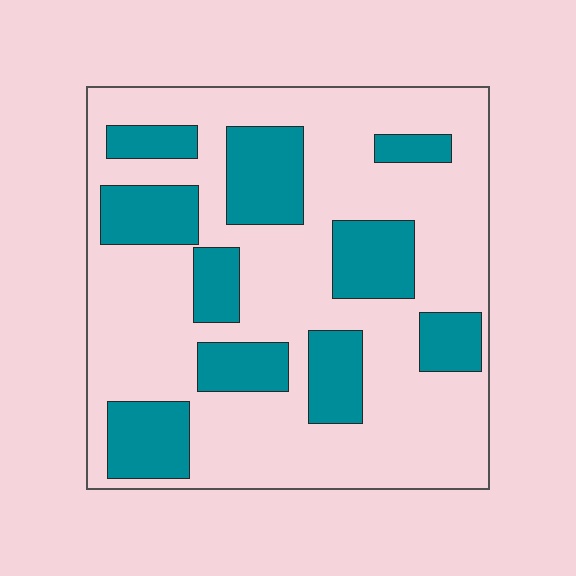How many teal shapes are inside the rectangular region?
10.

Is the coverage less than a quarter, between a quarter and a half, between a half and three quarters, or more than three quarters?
Between a quarter and a half.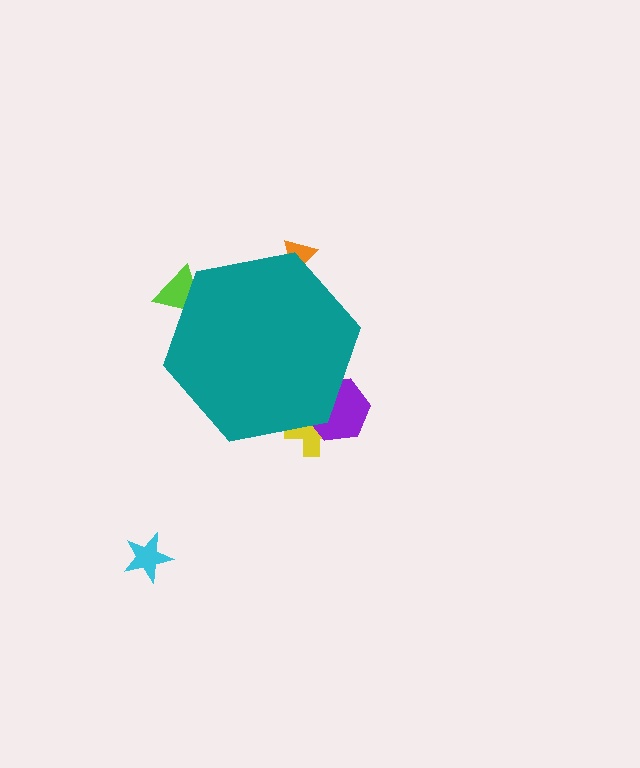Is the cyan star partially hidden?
No, the cyan star is fully visible.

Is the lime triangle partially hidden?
Yes, the lime triangle is partially hidden behind the teal hexagon.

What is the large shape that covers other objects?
A teal hexagon.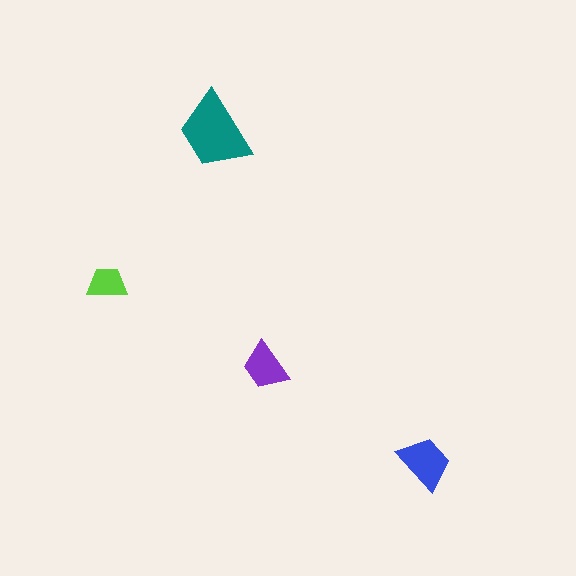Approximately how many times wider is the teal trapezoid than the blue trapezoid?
About 1.5 times wider.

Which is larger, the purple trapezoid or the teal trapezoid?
The teal one.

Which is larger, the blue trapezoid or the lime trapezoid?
The blue one.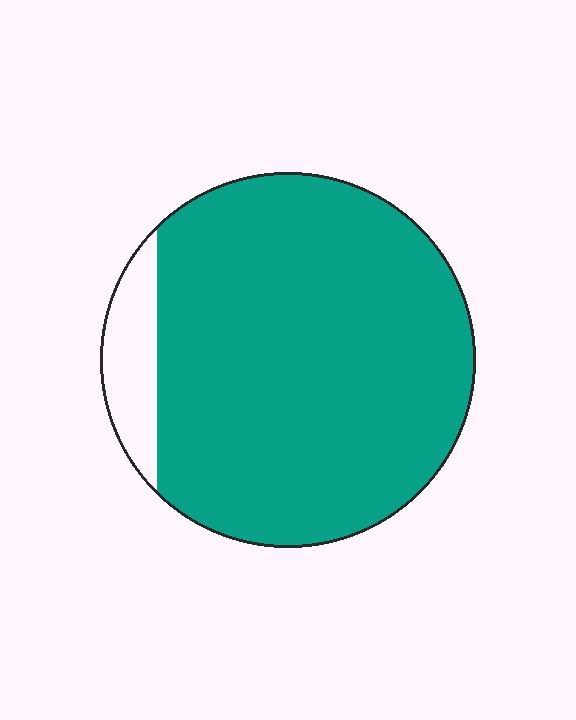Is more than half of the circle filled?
Yes.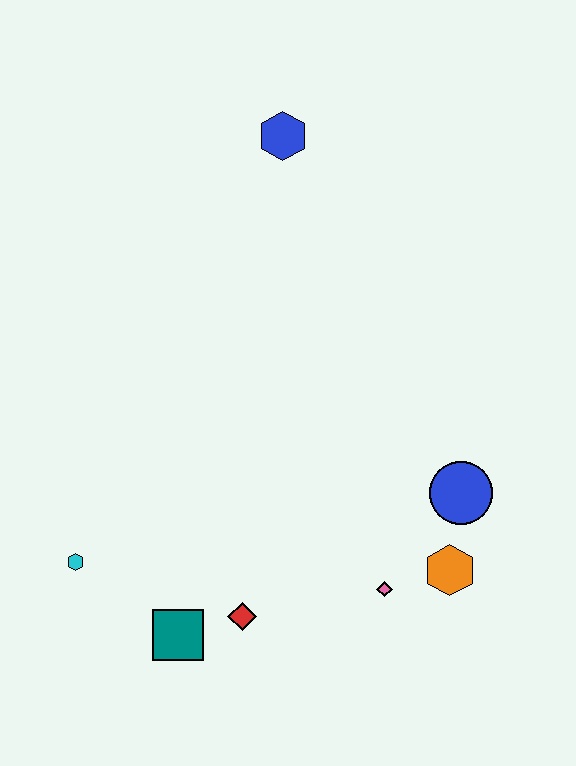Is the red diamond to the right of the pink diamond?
No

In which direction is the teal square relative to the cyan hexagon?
The teal square is to the right of the cyan hexagon.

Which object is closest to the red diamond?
The teal square is closest to the red diamond.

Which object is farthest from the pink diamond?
The blue hexagon is farthest from the pink diamond.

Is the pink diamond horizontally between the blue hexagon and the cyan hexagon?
No